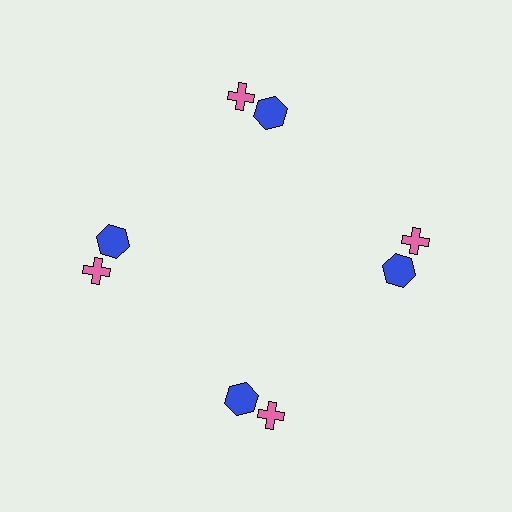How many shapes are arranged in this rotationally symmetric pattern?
There are 8 shapes, arranged in 4 groups of 2.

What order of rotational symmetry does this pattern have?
This pattern has 4-fold rotational symmetry.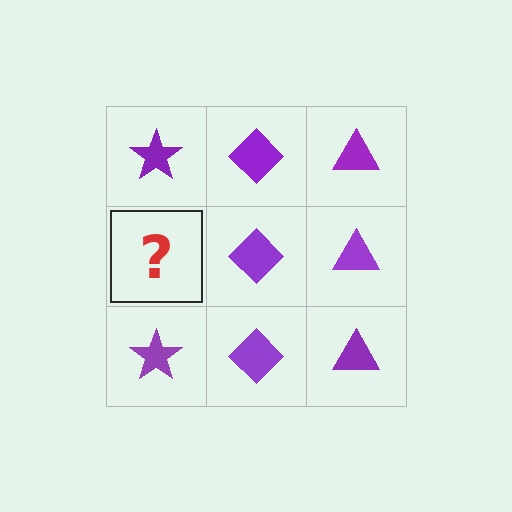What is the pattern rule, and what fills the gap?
The rule is that each column has a consistent shape. The gap should be filled with a purple star.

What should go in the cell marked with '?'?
The missing cell should contain a purple star.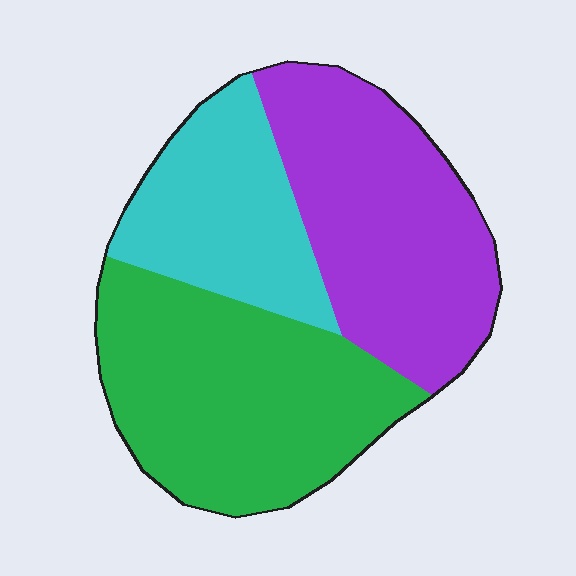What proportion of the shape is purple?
Purple covers about 35% of the shape.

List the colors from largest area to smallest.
From largest to smallest: green, purple, cyan.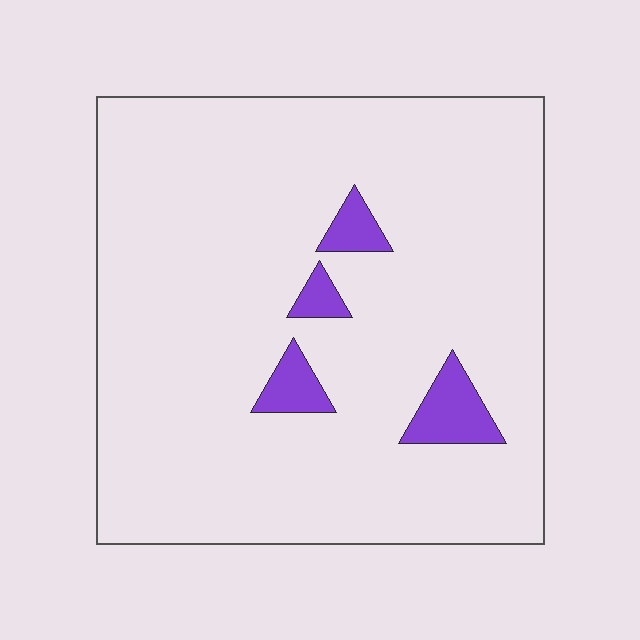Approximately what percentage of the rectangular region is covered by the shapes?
Approximately 5%.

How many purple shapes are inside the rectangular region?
4.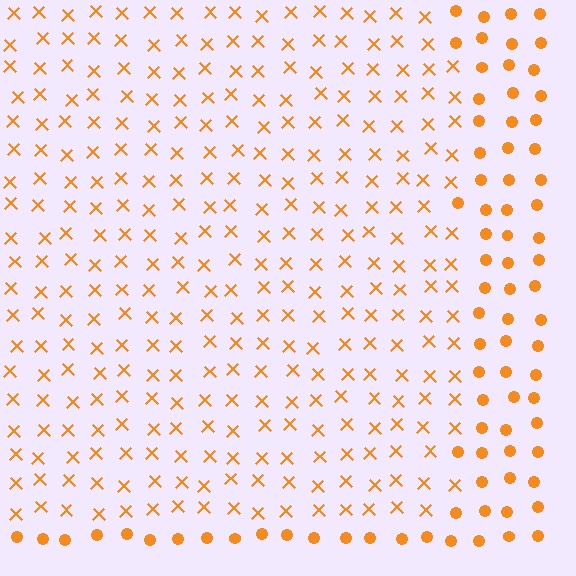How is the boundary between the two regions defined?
The boundary is defined by a change in element shape: X marks inside vs. circles outside. All elements share the same color and spacing.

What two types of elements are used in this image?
The image uses X marks inside the rectangle region and circles outside it.